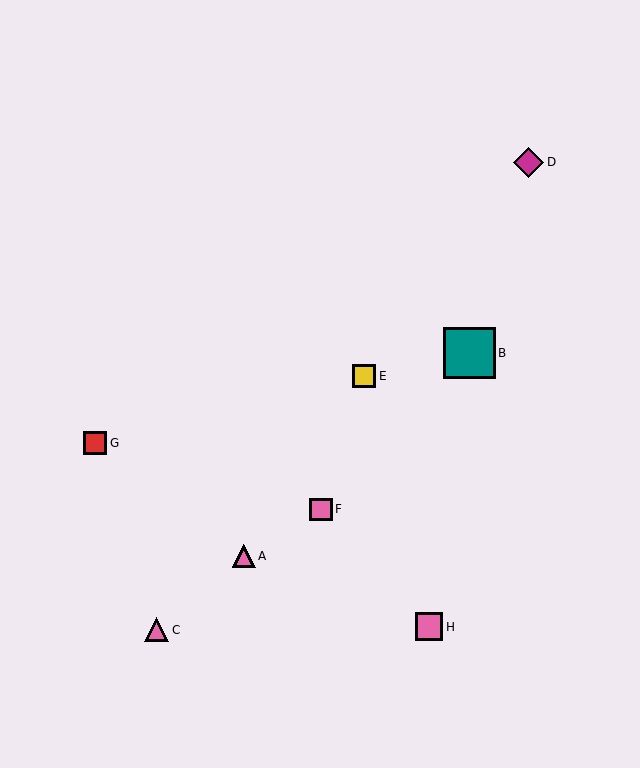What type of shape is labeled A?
Shape A is a pink triangle.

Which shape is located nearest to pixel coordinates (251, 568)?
The pink triangle (labeled A) at (244, 556) is nearest to that location.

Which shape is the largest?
The teal square (labeled B) is the largest.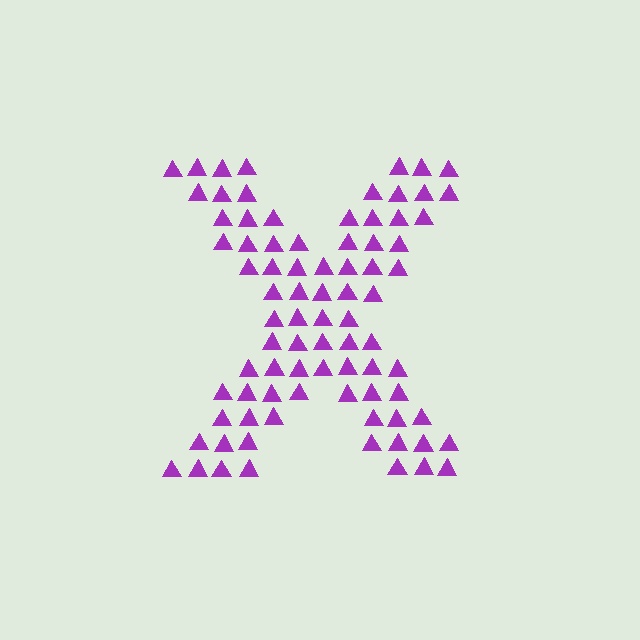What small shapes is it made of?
It is made of small triangles.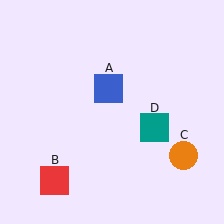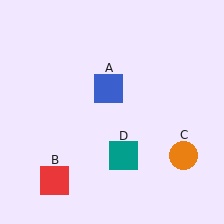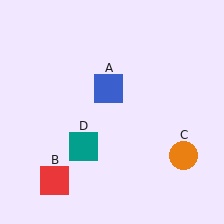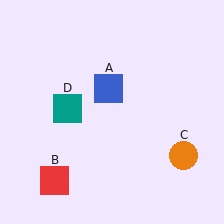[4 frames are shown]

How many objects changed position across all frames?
1 object changed position: teal square (object D).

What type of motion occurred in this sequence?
The teal square (object D) rotated clockwise around the center of the scene.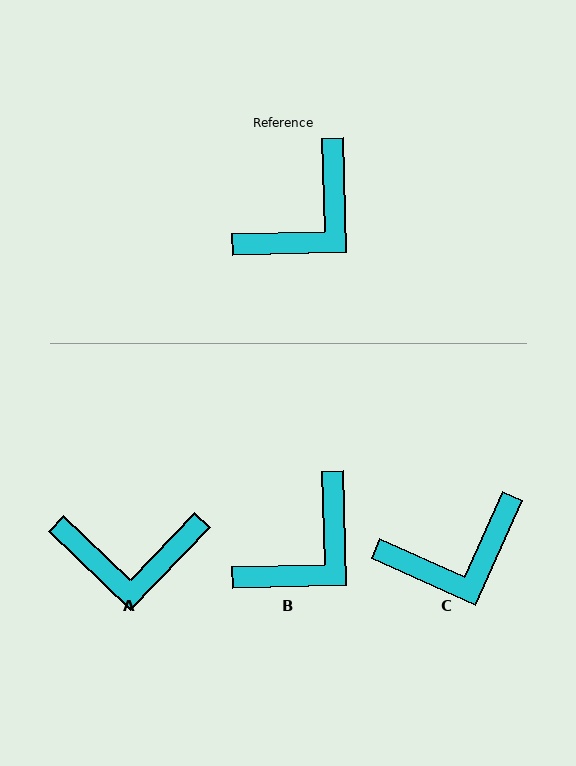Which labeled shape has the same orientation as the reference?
B.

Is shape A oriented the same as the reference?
No, it is off by about 45 degrees.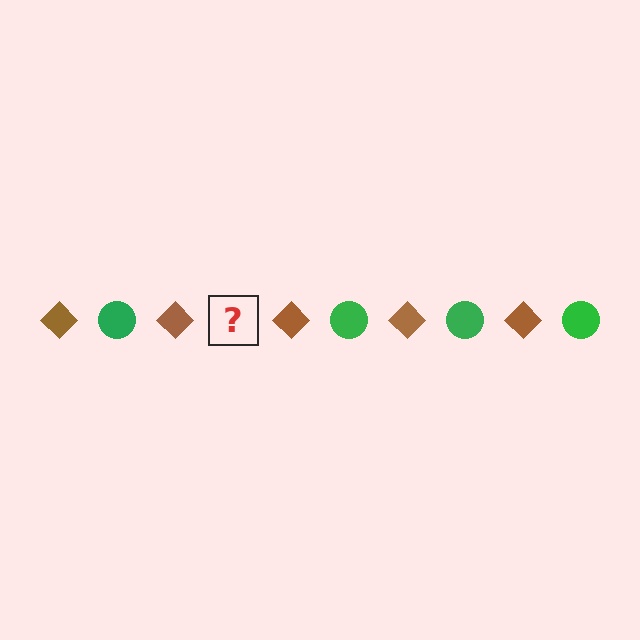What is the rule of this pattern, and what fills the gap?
The rule is that the pattern alternates between brown diamond and green circle. The gap should be filled with a green circle.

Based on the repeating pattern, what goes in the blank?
The blank should be a green circle.